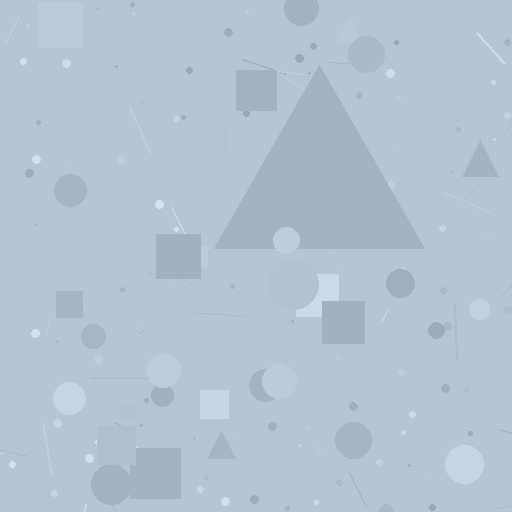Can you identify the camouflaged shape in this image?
The camouflaged shape is a triangle.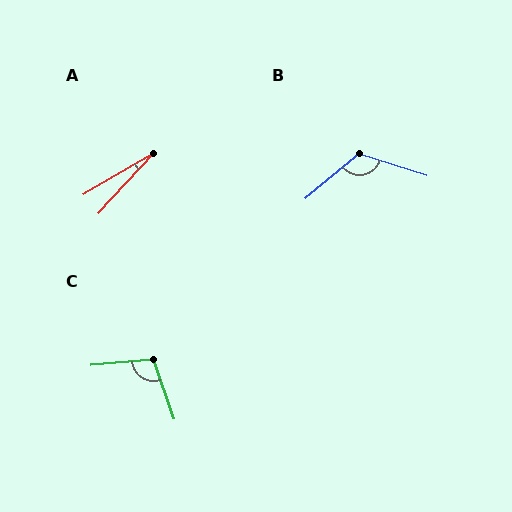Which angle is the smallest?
A, at approximately 17 degrees.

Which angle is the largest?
B, at approximately 123 degrees.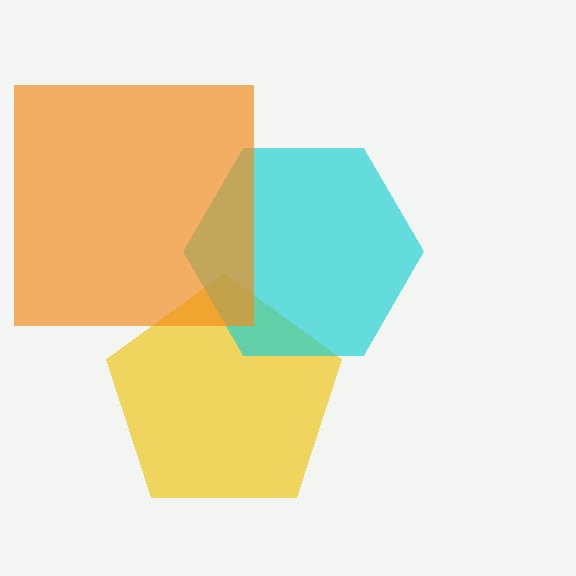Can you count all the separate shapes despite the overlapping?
Yes, there are 3 separate shapes.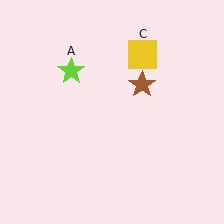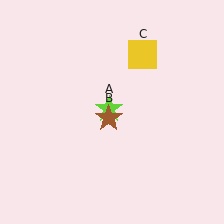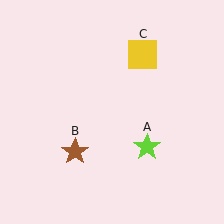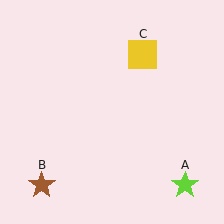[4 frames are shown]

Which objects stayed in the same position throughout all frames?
Yellow square (object C) remained stationary.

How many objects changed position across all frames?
2 objects changed position: lime star (object A), brown star (object B).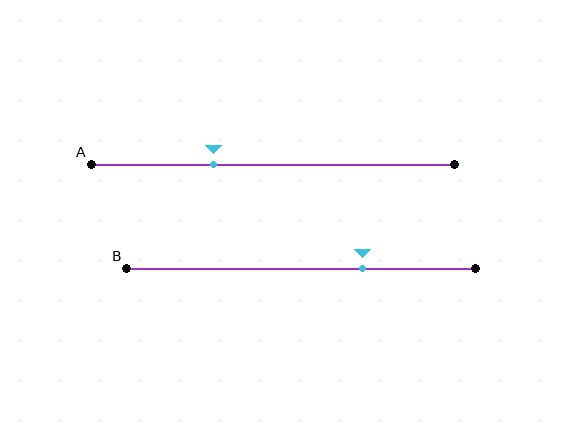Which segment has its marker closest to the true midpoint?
Segment A has its marker closest to the true midpoint.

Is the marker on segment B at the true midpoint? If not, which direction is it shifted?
No, the marker on segment B is shifted to the right by about 18% of the segment length.